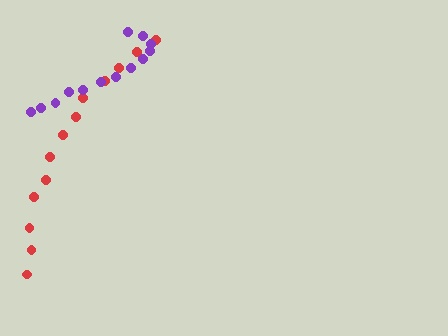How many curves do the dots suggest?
There are 2 distinct paths.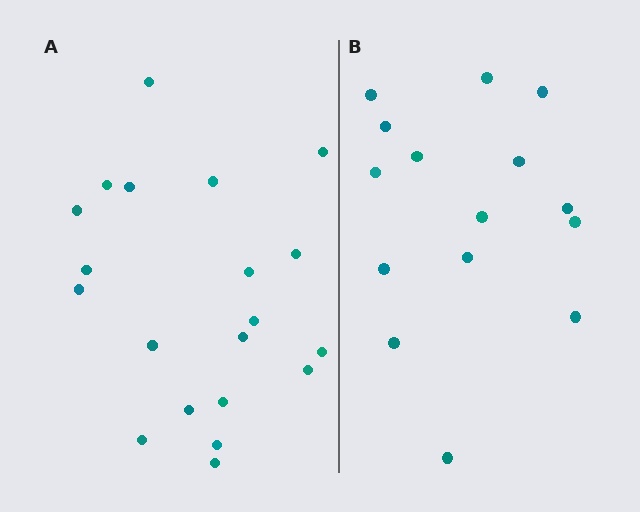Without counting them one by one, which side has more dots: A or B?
Region A (the left region) has more dots.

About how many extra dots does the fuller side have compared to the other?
Region A has about 5 more dots than region B.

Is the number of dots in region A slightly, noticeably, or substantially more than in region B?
Region A has noticeably more, but not dramatically so. The ratio is roughly 1.3 to 1.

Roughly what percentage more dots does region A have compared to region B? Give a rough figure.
About 35% more.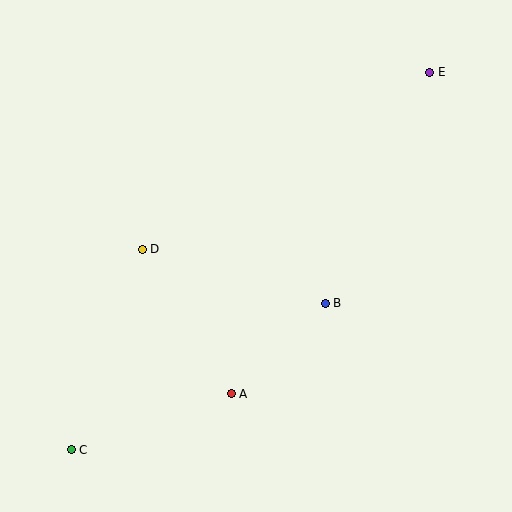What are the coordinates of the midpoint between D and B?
The midpoint between D and B is at (234, 276).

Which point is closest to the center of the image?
Point B at (325, 303) is closest to the center.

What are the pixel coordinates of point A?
Point A is at (231, 394).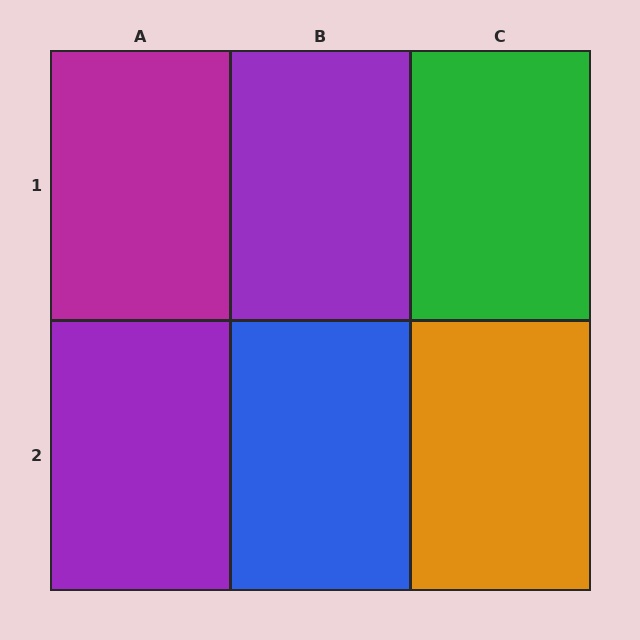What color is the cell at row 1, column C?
Green.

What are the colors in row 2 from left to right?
Purple, blue, orange.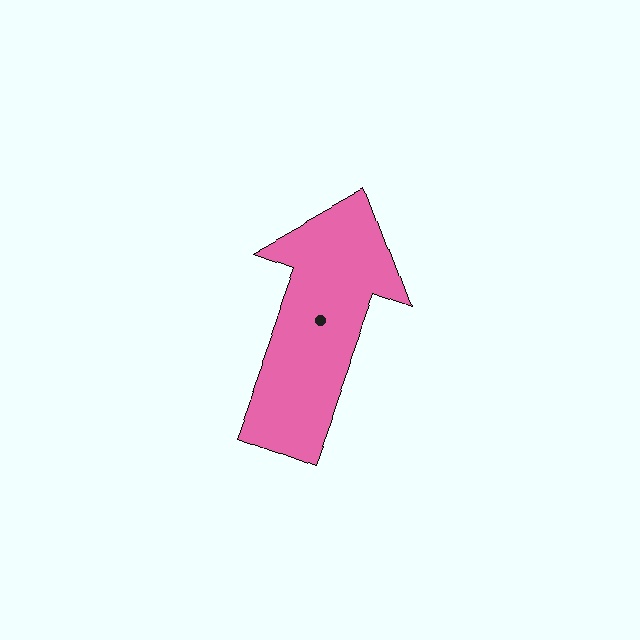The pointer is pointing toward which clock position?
Roughly 1 o'clock.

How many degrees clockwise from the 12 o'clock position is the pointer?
Approximately 20 degrees.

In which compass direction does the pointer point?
North.